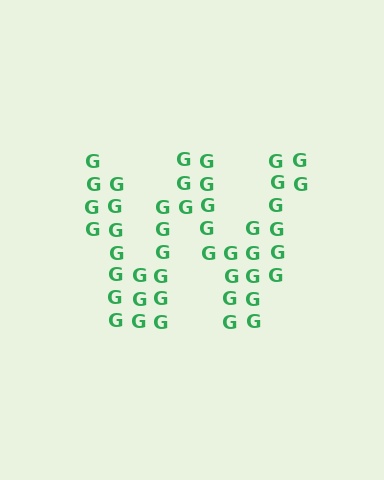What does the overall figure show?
The overall figure shows the letter W.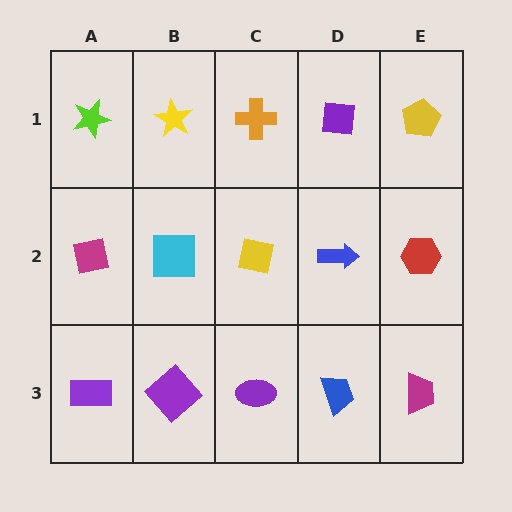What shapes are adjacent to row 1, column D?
A blue arrow (row 2, column D), an orange cross (row 1, column C), a yellow pentagon (row 1, column E).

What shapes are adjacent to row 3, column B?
A cyan square (row 2, column B), a purple rectangle (row 3, column A), a purple ellipse (row 3, column C).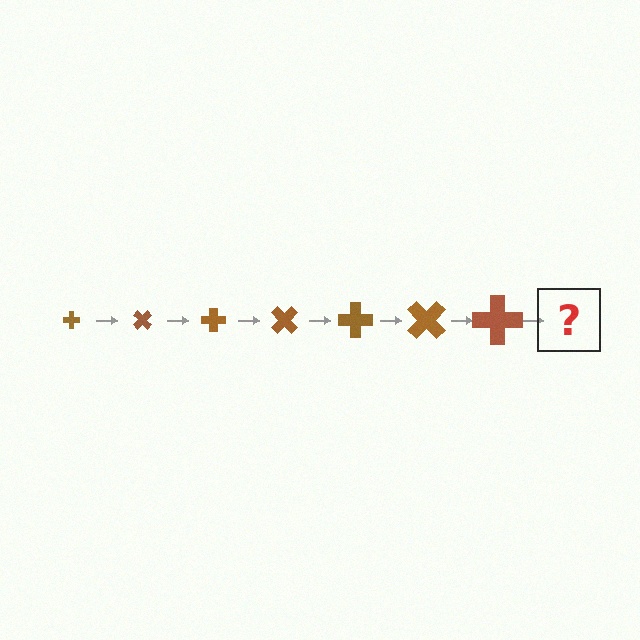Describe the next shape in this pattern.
It should be a cross, larger than the previous one and rotated 315 degrees from the start.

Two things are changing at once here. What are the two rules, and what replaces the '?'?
The two rules are that the cross grows larger each step and it rotates 45 degrees each step. The '?' should be a cross, larger than the previous one and rotated 315 degrees from the start.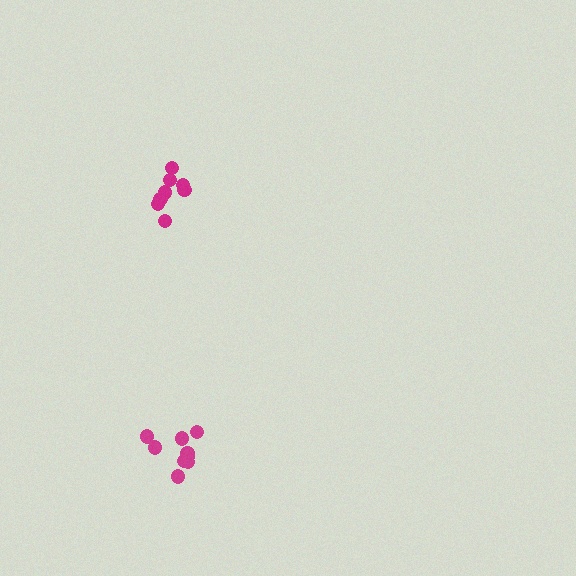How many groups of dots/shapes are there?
There are 2 groups.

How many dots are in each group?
Group 1: 9 dots, Group 2: 8 dots (17 total).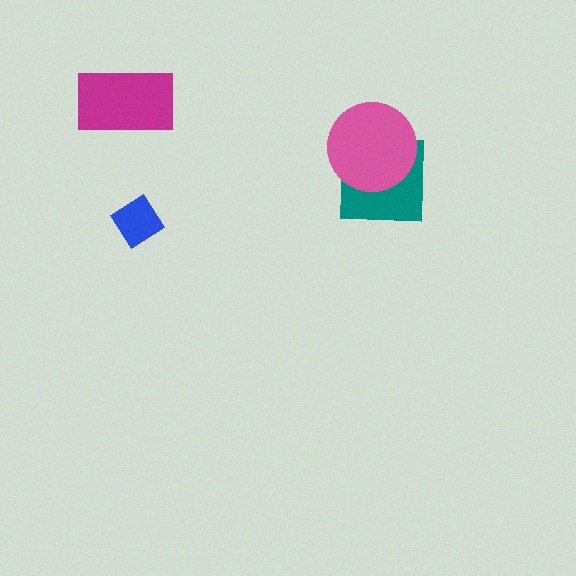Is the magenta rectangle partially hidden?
No, no other shape covers it.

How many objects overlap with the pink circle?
1 object overlaps with the pink circle.